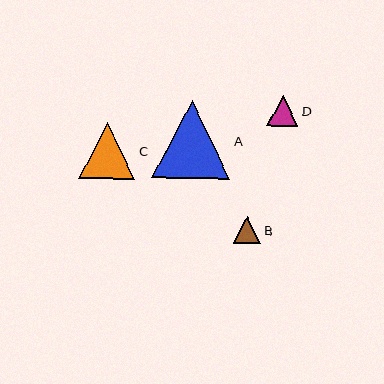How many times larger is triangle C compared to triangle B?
Triangle C is approximately 2.1 times the size of triangle B.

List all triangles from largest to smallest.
From largest to smallest: A, C, D, B.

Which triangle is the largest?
Triangle A is the largest with a size of approximately 78 pixels.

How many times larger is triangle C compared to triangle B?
Triangle C is approximately 2.1 times the size of triangle B.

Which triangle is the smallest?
Triangle B is the smallest with a size of approximately 27 pixels.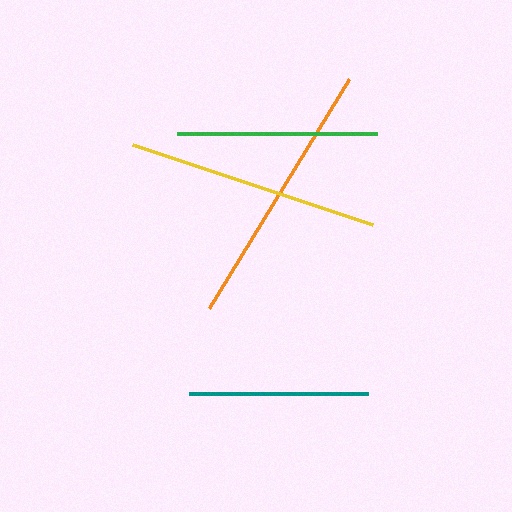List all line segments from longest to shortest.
From longest to shortest: orange, yellow, green, teal.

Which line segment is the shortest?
The teal line is the shortest at approximately 179 pixels.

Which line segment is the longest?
The orange line is the longest at approximately 268 pixels.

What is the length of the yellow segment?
The yellow segment is approximately 253 pixels long.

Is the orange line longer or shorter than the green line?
The orange line is longer than the green line.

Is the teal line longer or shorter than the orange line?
The orange line is longer than the teal line.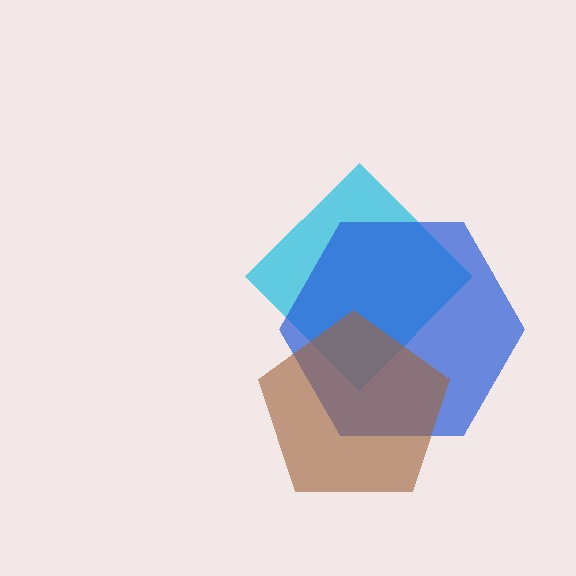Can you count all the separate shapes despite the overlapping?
Yes, there are 3 separate shapes.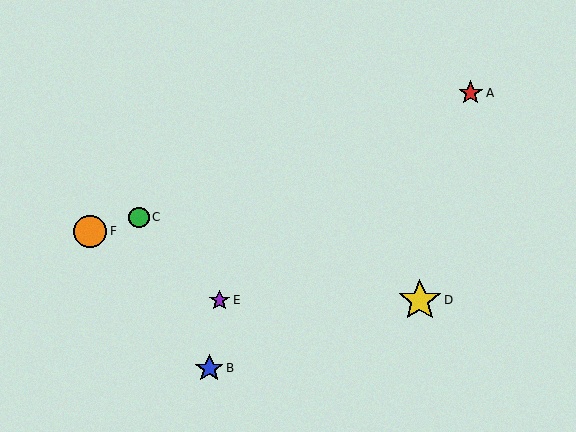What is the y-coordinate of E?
Object E is at y≈300.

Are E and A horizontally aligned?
No, E is at y≈300 and A is at y≈93.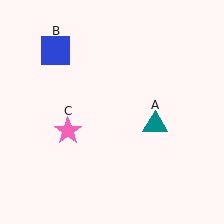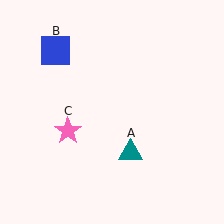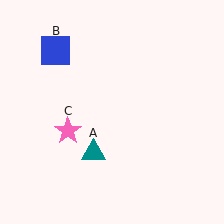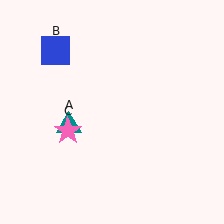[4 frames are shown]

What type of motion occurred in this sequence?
The teal triangle (object A) rotated clockwise around the center of the scene.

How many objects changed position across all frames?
1 object changed position: teal triangle (object A).